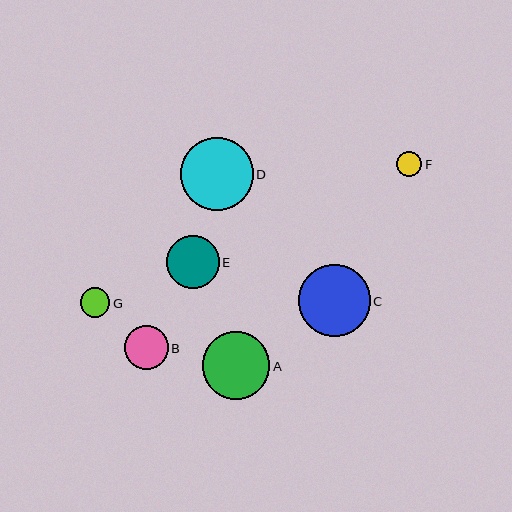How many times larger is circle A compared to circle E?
Circle A is approximately 1.3 times the size of circle E.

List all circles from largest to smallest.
From largest to smallest: D, C, A, E, B, G, F.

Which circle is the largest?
Circle D is the largest with a size of approximately 73 pixels.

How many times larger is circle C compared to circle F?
Circle C is approximately 2.8 times the size of circle F.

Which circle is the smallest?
Circle F is the smallest with a size of approximately 25 pixels.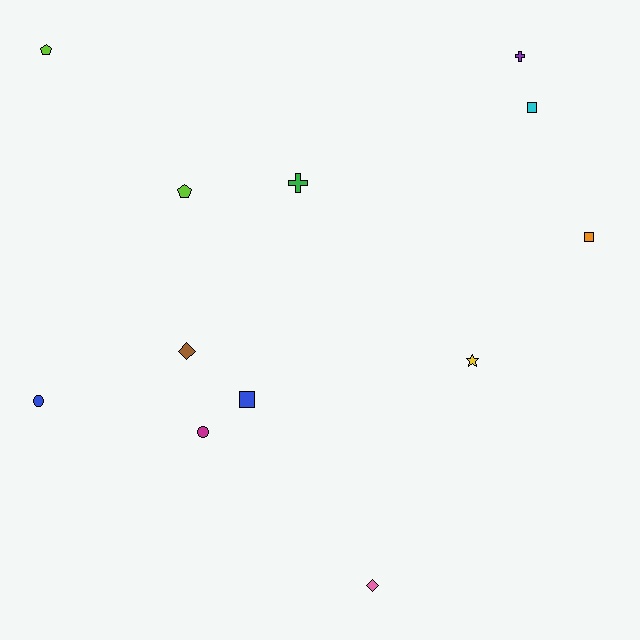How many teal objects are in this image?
There are no teal objects.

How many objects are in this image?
There are 12 objects.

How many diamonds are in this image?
There are 2 diamonds.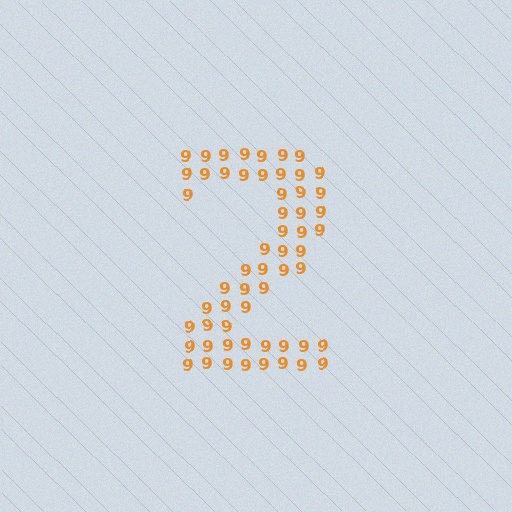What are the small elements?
The small elements are digit 9's.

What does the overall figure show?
The overall figure shows the digit 2.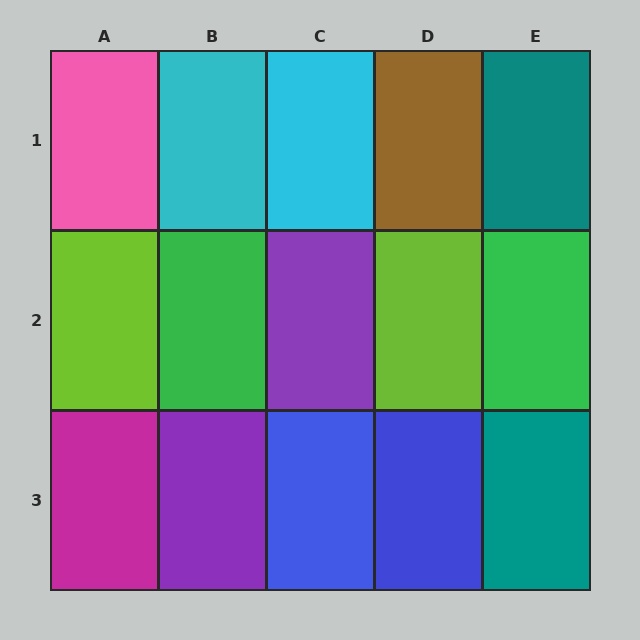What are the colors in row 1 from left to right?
Pink, cyan, cyan, brown, teal.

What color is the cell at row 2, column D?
Lime.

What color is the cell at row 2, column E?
Green.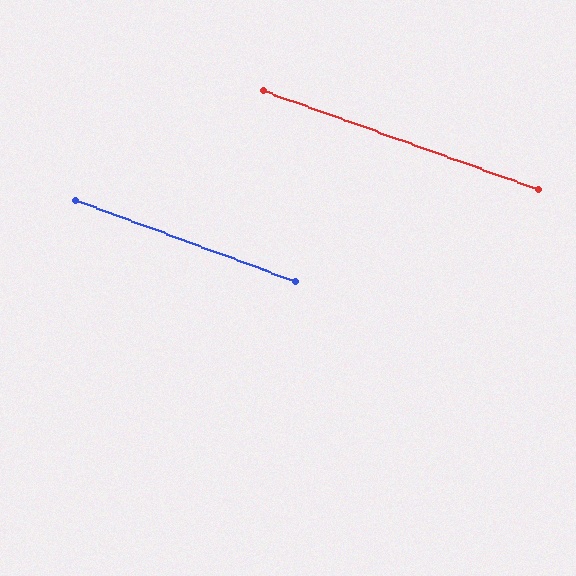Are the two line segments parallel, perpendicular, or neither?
Parallel — their directions differ by only 0.4°.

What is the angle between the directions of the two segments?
Approximately 0 degrees.